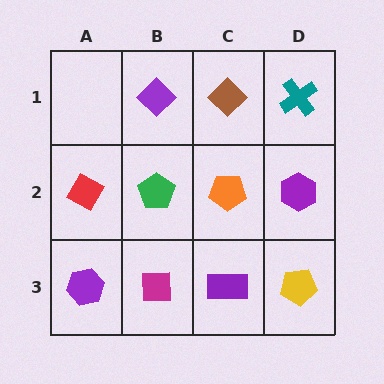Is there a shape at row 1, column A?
No, that cell is empty.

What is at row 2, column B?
A green pentagon.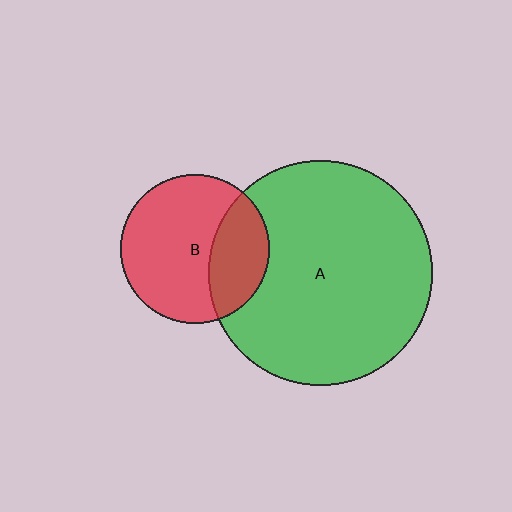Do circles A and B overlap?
Yes.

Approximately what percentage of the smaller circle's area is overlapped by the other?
Approximately 30%.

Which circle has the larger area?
Circle A (green).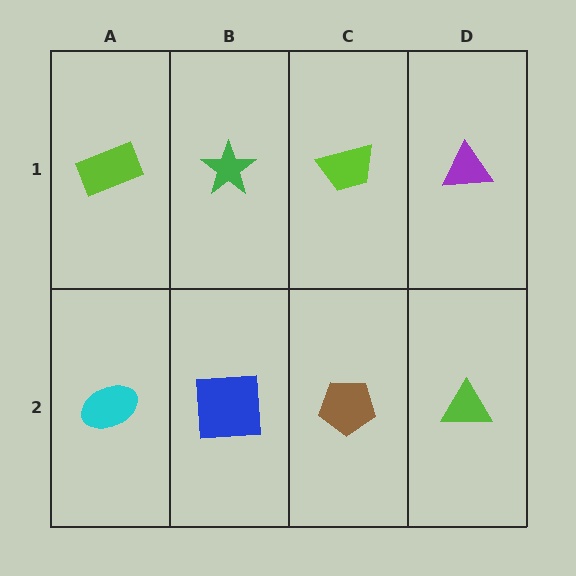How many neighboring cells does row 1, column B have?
3.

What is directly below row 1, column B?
A blue square.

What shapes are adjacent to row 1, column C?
A brown pentagon (row 2, column C), a green star (row 1, column B), a purple triangle (row 1, column D).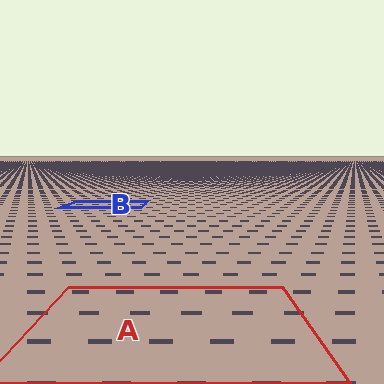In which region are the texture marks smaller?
The texture marks are smaller in region B, because it is farther away.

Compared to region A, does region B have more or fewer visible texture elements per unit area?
Region B has more texture elements per unit area — they are packed more densely because it is farther away.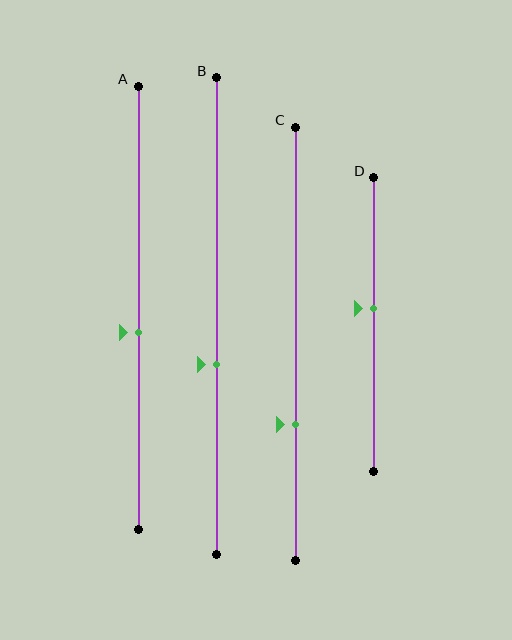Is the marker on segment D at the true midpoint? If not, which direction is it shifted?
No, the marker on segment D is shifted upward by about 6% of the segment length.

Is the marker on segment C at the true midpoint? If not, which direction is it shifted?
No, the marker on segment C is shifted downward by about 19% of the segment length.